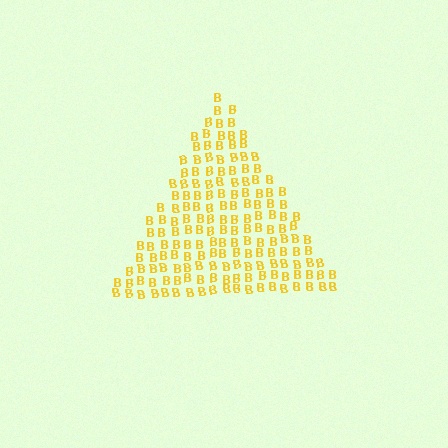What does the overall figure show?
The overall figure shows a triangle.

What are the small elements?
The small elements are letter B's.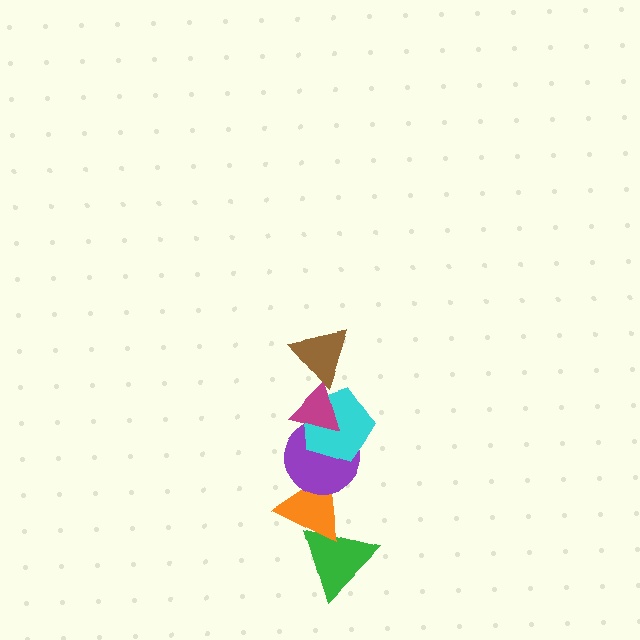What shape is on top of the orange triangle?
The purple circle is on top of the orange triangle.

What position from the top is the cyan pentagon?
The cyan pentagon is 3rd from the top.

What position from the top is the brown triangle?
The brown triangle is 1st from the top.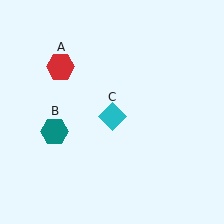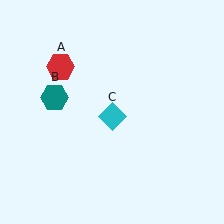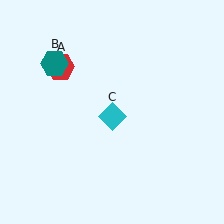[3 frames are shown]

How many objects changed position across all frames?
1 object changed position: teal hexagon (object B).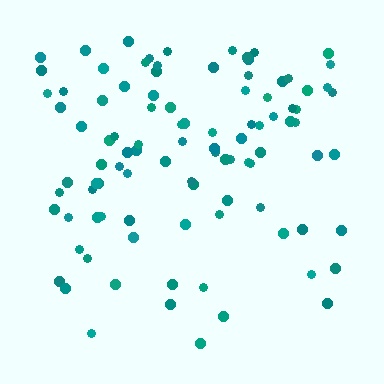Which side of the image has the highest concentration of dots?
The top.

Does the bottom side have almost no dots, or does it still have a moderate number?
Still a moderate number, just noticeably fewer than the top.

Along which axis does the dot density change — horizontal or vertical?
Vertical.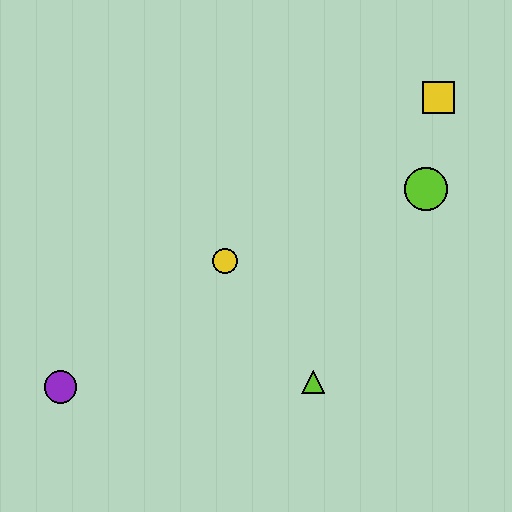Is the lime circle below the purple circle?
No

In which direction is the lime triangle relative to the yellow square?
The lime triangle is below the yellow square.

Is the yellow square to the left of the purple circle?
No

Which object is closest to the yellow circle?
The lime triangle is closest to the yellow circle.